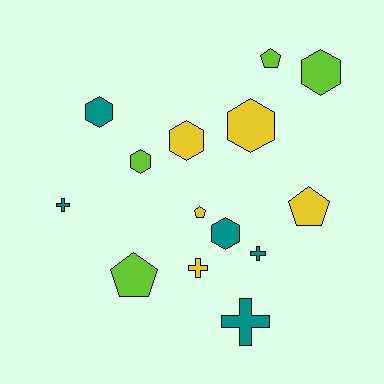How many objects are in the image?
There are 14 objects.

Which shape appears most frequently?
Hexagon, with 6 objects.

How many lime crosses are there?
There are no lime crosses.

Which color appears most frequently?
Yellow, with 5 objects.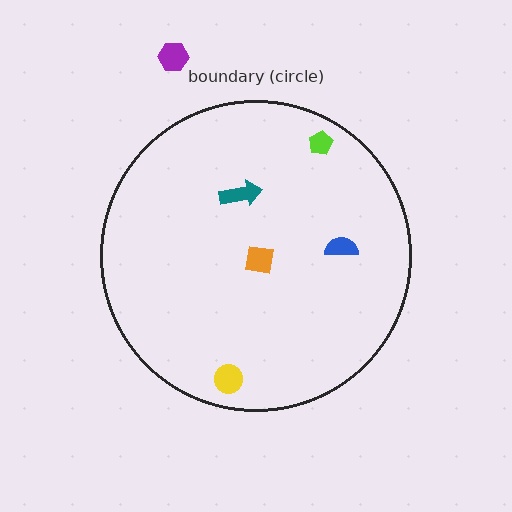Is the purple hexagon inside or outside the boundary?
Outside.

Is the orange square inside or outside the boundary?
Inside.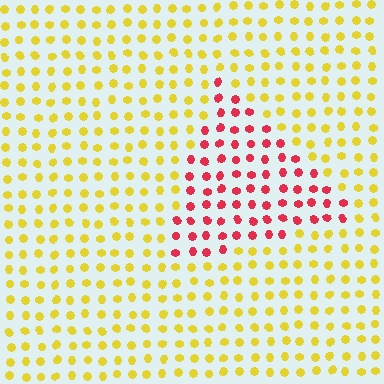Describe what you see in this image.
The image is filled with small yellow elements in a uniform arrangement. A triangle-shaped region is visible where the elements are tinted to a slightly different hue, forming a subtle color boundary.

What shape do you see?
I see a triangle.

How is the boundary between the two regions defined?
The boundary is defined purely by a slight shift in hue (about 66 degrees). Spacing, size, and orientation are identical on both sides.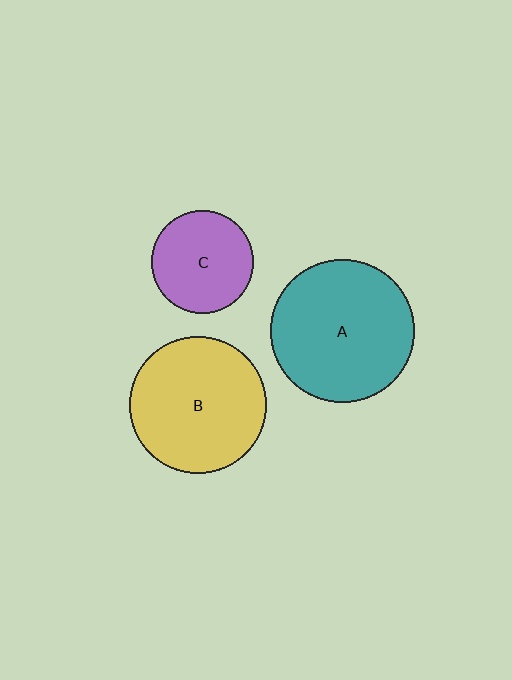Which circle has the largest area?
Circle A (teal).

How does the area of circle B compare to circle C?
Approximately 1.8 times.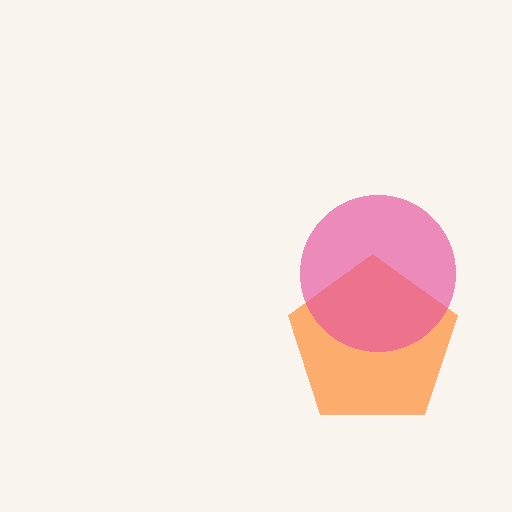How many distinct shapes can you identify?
There are 2 distinct shapes: an orange pentagon, a pink circle.